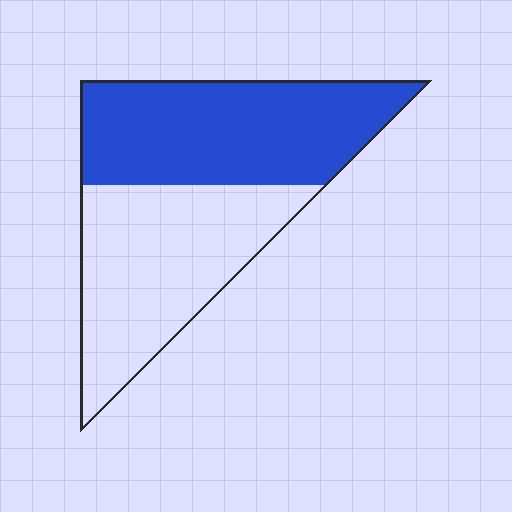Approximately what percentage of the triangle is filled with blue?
Approximately 50%.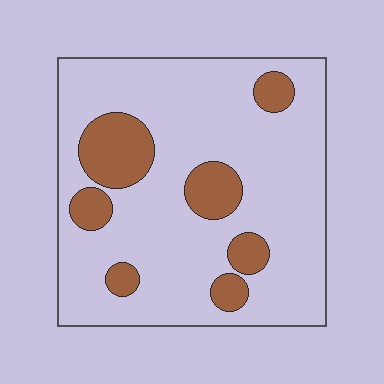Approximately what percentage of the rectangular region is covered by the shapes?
Approximately 20%.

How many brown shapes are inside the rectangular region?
7.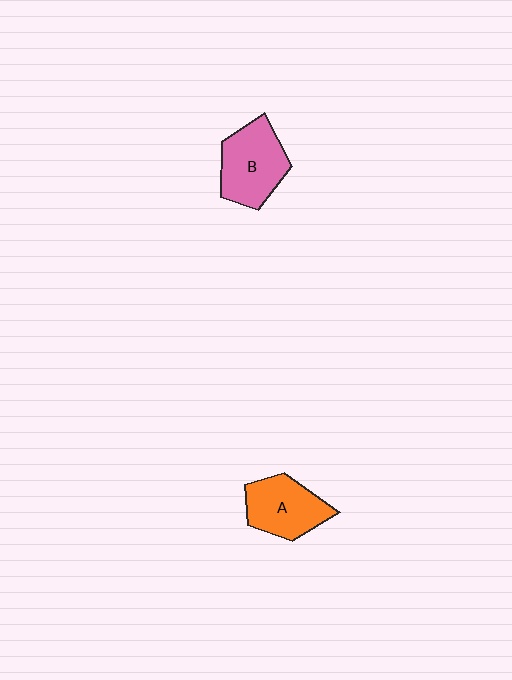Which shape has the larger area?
Shape B (pink).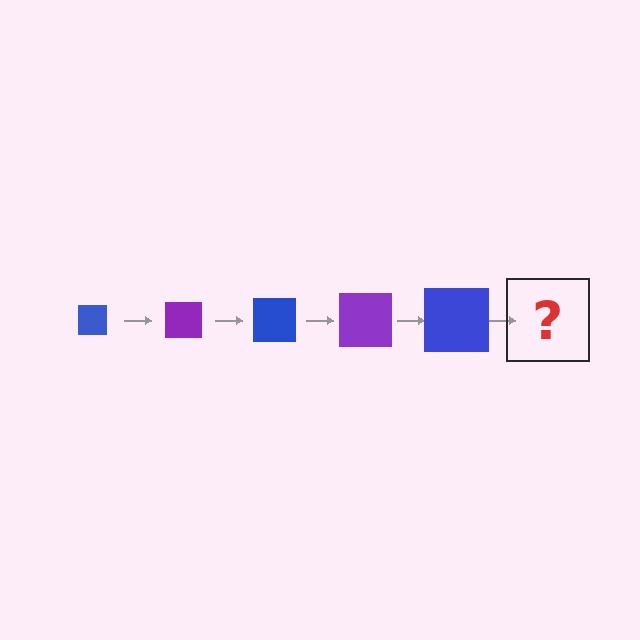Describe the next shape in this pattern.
It should be a purple square, larger than the previous one.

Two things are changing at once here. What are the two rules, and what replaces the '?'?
The two rules are that the square grows larger each step and the color cycles through blue and purple. The '?' should be a purple square, larger than the previous one.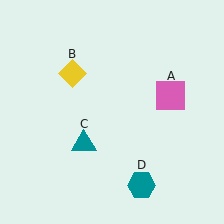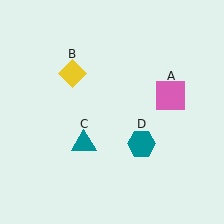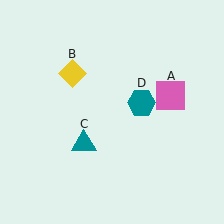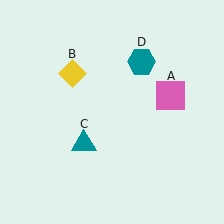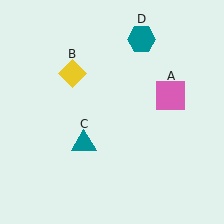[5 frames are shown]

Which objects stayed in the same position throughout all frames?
Pink square (object A) and yellow diamond (object B) and teal triangle (object C) remained stationary.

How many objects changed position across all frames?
1 object changed position: teal hexagon (object D).